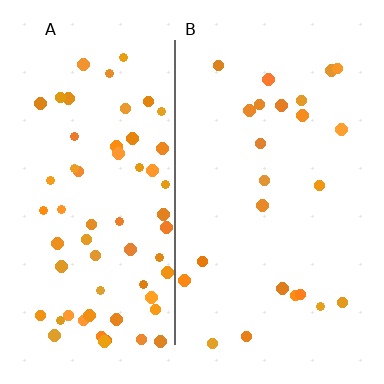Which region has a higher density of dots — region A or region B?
A (the left).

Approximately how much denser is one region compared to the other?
Approximately 2.7× — region A over region B.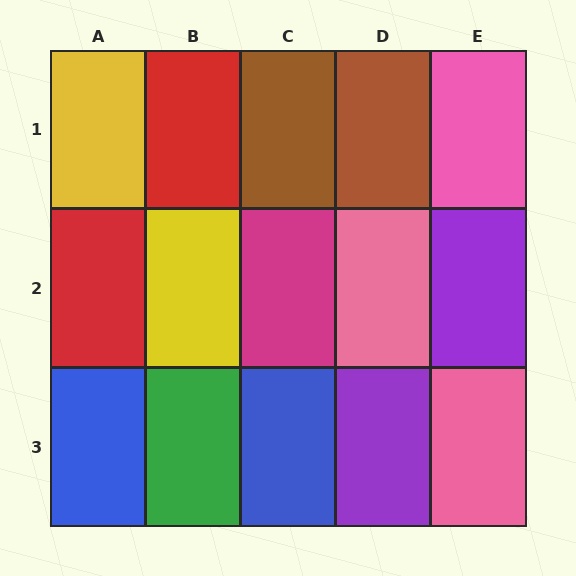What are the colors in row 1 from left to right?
Yellow, red, brown, brown, pink.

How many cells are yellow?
2 cells are yellow.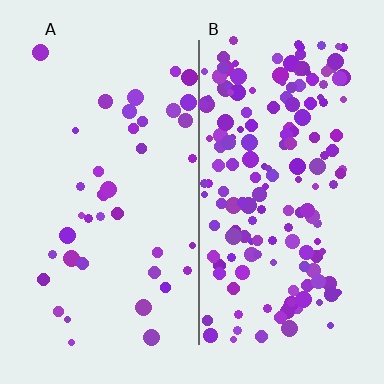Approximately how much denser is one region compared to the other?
Approximately 4.3× — region B over region A.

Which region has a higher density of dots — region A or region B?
B (the right).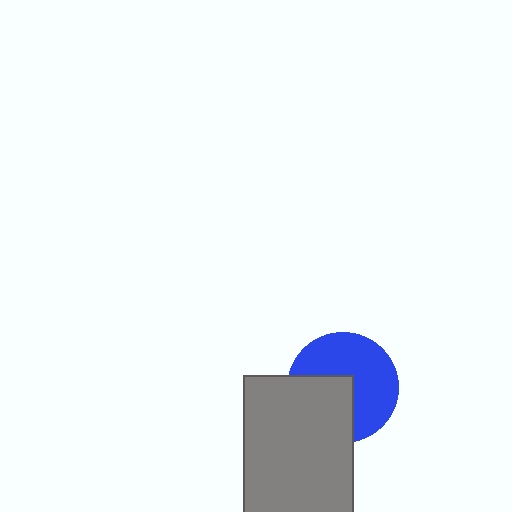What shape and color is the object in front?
The object in front is a gray rectangle.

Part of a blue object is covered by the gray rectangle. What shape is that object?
It is a circle.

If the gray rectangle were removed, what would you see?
You would see the complete blue circle.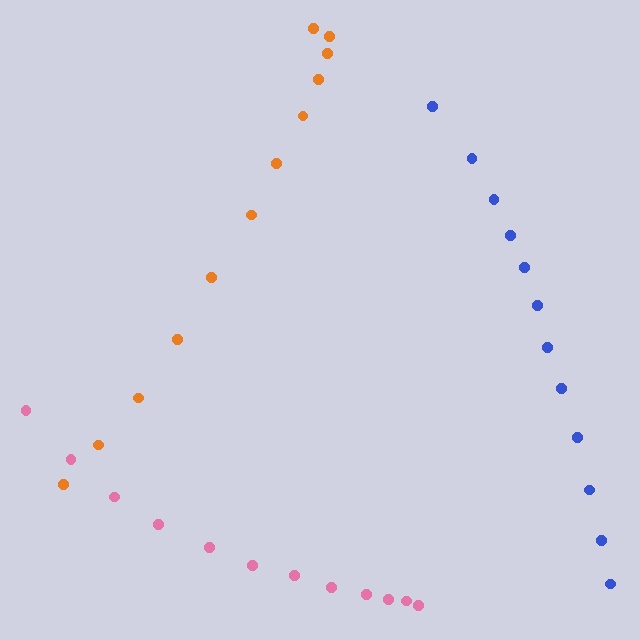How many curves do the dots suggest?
There are 3 distinct paths.